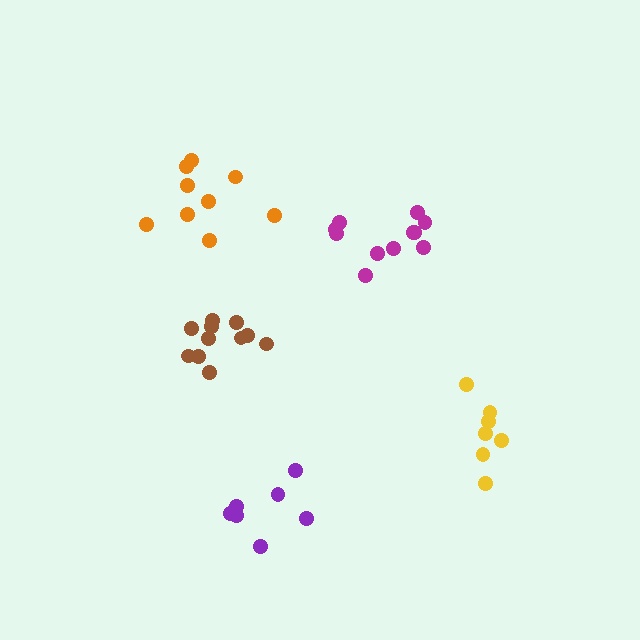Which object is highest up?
The orange cluster is topmost.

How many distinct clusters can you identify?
There are 5 distinct clusters.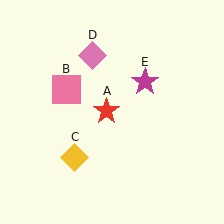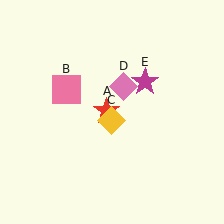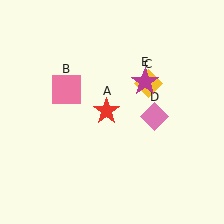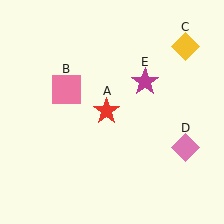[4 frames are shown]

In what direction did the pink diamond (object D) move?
The pink diamond (object D) moved down and to the right.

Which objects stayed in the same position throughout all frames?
Red star (object A) and pink square (object B) and magenta star (object E) remained stationary.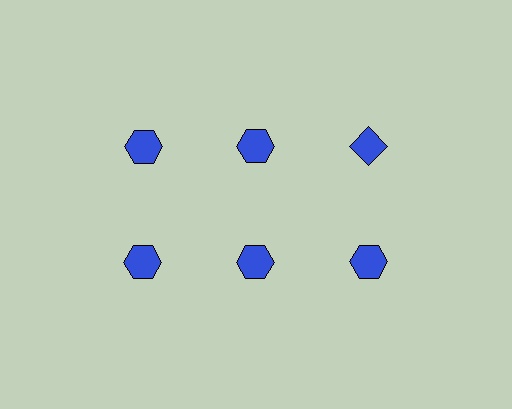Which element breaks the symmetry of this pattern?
The blue diamond in the top row, center column breaks the symmetry. All other shapes are blue hexagons.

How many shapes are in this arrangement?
There are 6 shapes arranged in a grid pattern.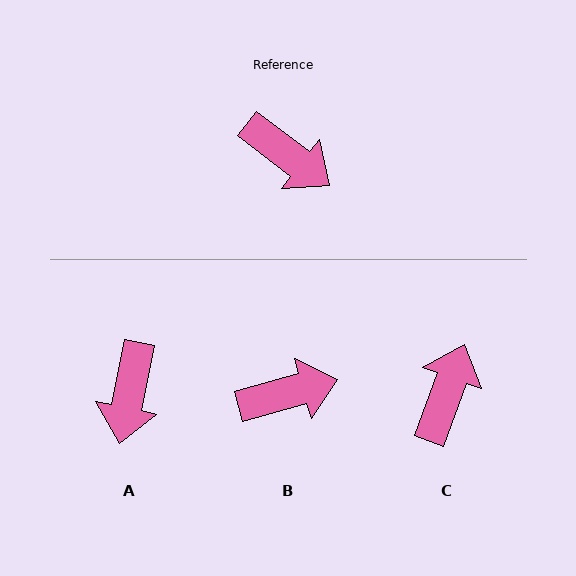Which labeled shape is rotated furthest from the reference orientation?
C, about 107 degrees away.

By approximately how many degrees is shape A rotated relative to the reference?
Approximately 64 degrees clockwise.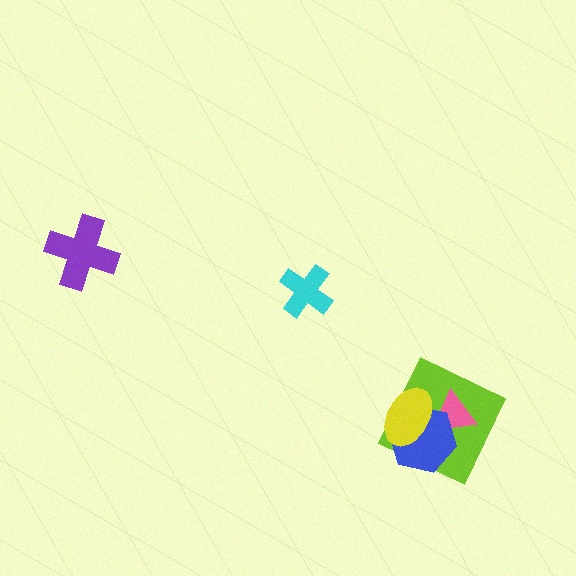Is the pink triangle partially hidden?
Yes, it is partially covered by another shape.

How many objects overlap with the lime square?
3 objects overlap with the lime square.